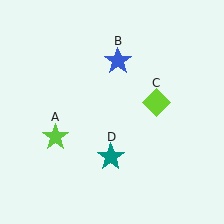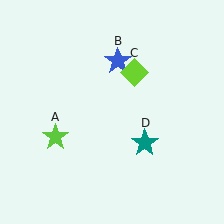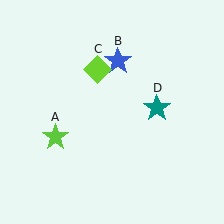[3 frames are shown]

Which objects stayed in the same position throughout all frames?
Lime star (object A) and blue star (object B) remained stationary.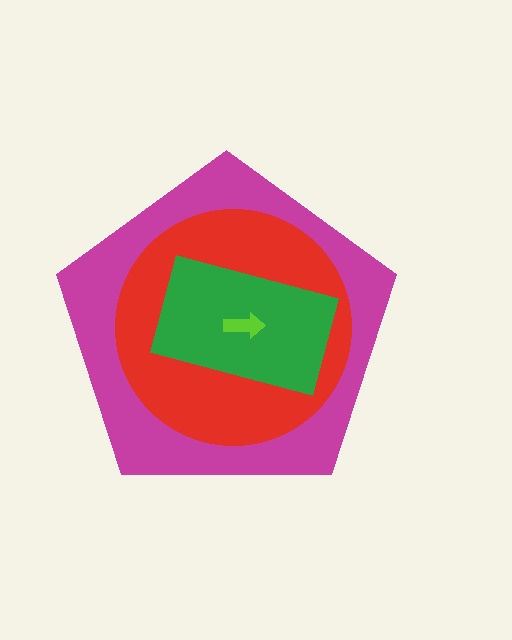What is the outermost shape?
The magenta pentagon.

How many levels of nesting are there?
4.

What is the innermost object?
The lime arrow.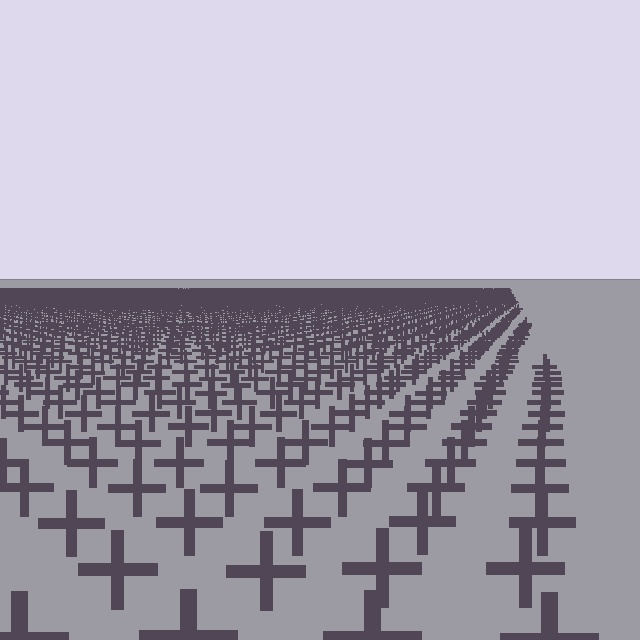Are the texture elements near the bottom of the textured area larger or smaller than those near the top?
Larger. Near the bottom, elements are closer to the viewer and appear at a bigger on-screen size.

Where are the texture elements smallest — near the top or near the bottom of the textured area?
Near the top.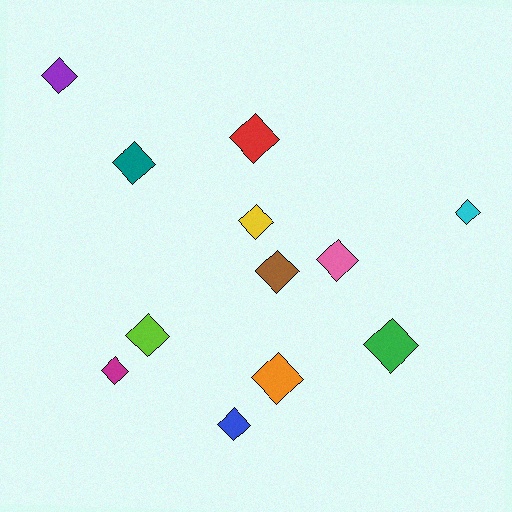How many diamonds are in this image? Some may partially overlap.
There are 12 diamonds.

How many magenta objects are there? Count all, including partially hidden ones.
There is 1 magenta object.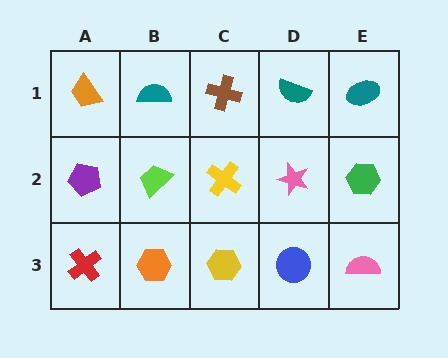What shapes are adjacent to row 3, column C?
A yellow cross (row 2, column C), an orange hexagon (row 3, column B), a blue circle (row 3, column D).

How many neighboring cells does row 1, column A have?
2.